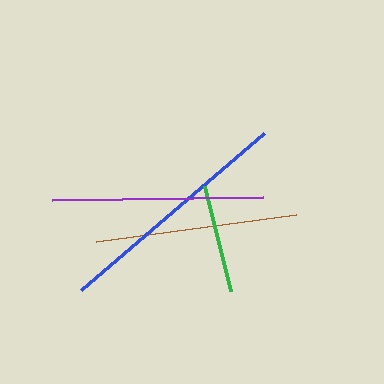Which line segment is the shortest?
The green line is the shortest at approximately 108 pixels.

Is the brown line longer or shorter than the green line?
The brown line is longer than the green line.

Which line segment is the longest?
The blue line is the longest at approximately 241 pixels.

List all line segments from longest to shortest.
From longest to shortest: blue, purple, brown, green.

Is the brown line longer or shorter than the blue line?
The blue line is longer than the brown line.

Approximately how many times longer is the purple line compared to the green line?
The purple line is approximately 2.0 times the length of the green line.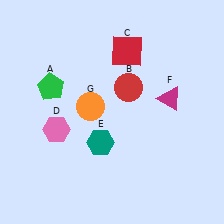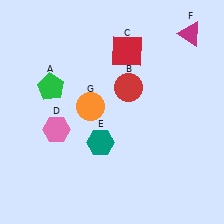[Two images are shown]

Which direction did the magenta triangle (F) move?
The magenta triangle (F) moved up.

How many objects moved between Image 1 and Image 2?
1 object moved between the two images.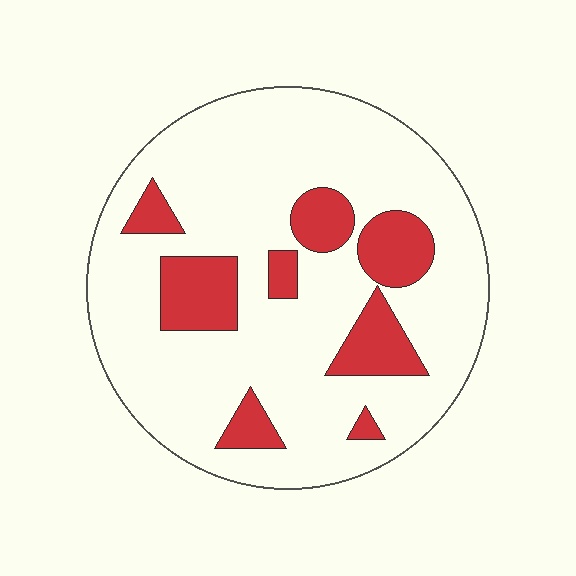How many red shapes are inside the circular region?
8.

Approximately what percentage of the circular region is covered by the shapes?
Approximately 20%.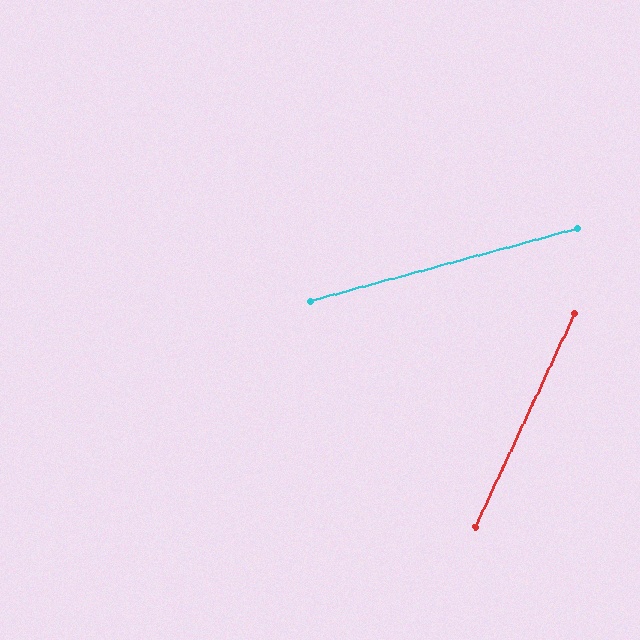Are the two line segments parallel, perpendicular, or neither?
Neither parallel nor perpendicular — they differ by about 50°.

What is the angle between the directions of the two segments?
Approximately 50 degrees.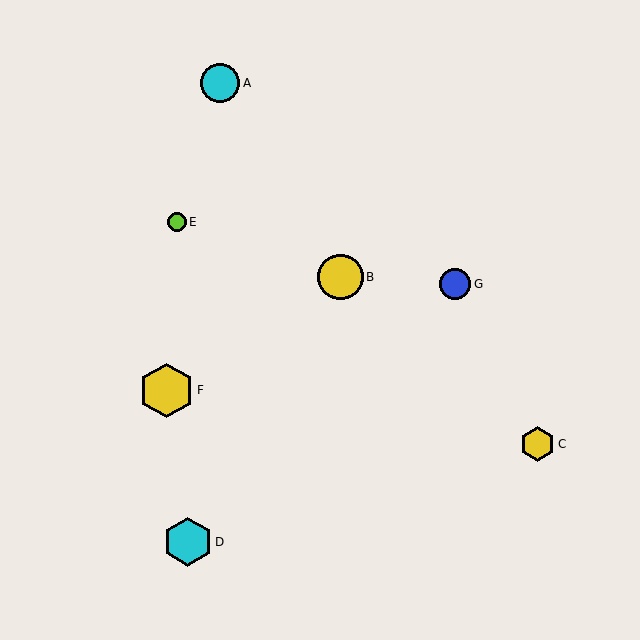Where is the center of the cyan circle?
The center of the cyan circle is at (220, 83).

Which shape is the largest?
The yellow hexagon (labeled F) is the largest.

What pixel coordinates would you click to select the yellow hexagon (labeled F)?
Click at (166, 390) to select the yellow hexagon F.